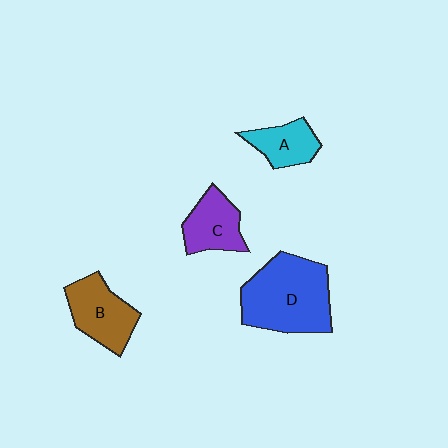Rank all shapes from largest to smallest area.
From largest to smallest: D (blue), B (brown), C (purple), A (cyan).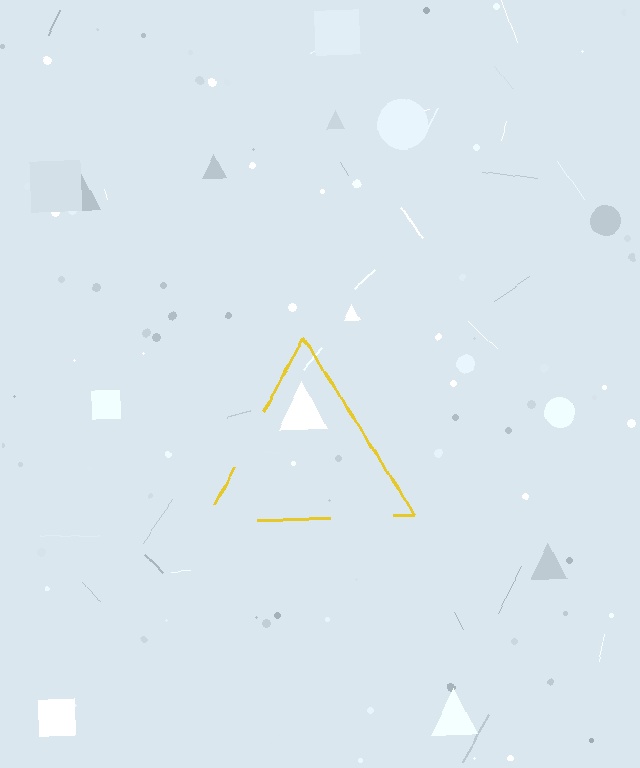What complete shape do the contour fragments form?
The contour fragments form a triangle.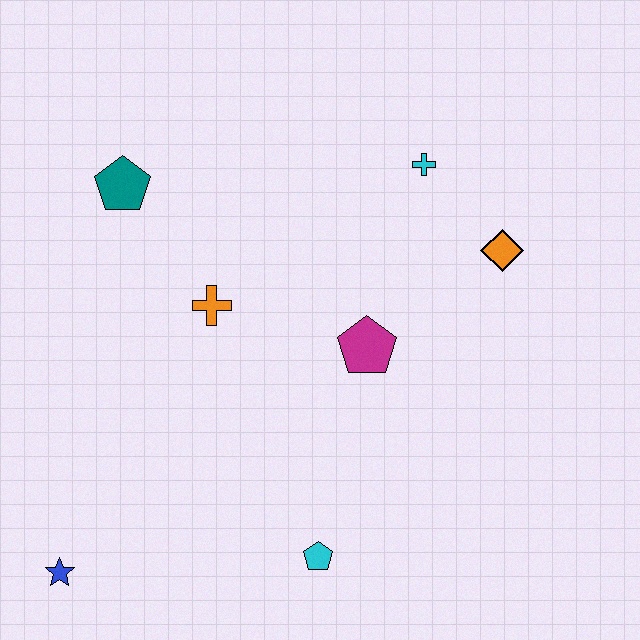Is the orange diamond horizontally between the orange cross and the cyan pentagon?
No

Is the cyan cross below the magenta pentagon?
No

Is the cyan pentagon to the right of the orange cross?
Yes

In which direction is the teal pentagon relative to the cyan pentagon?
The teal pentagon is above the cyan pentagon.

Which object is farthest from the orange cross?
The blue star is farthest from the orange cross.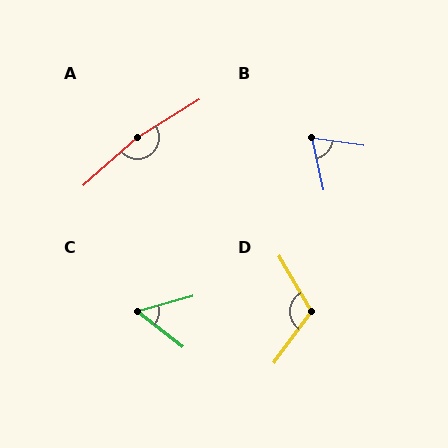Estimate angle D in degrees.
Approximately 114 degrees.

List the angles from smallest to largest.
C (54°), B (70°), D (114°), A (170°).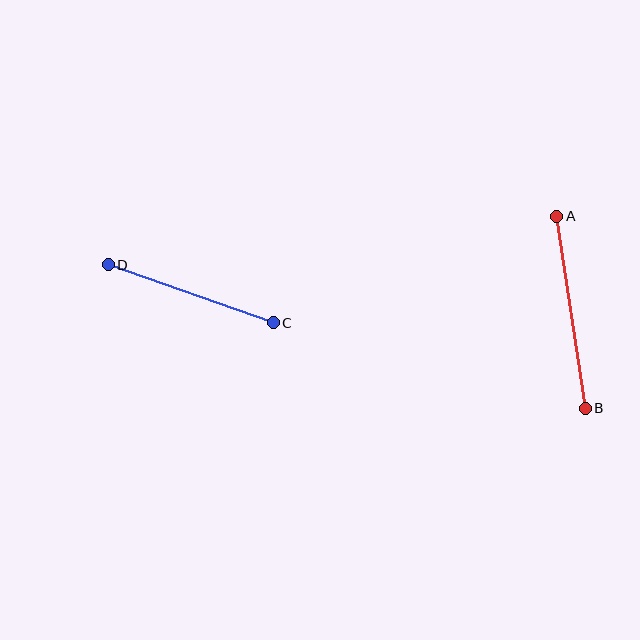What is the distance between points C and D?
The distance is approximately 175 pixels.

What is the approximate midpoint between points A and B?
The midpoint is at approximately (571, 312) pixels.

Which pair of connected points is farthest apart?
Points A and B are farthest apart.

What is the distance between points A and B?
The distance is approximately 194 pixels.